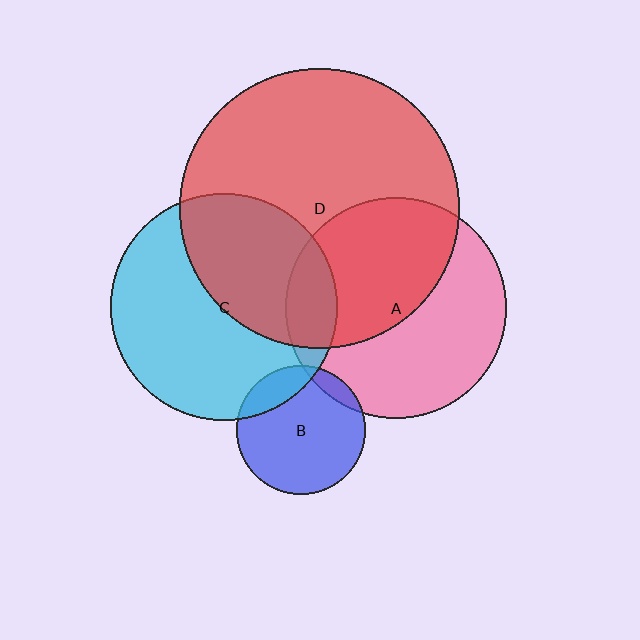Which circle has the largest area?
Circle D (red).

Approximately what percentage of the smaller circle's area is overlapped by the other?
Approximately 50%.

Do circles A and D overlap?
Yes.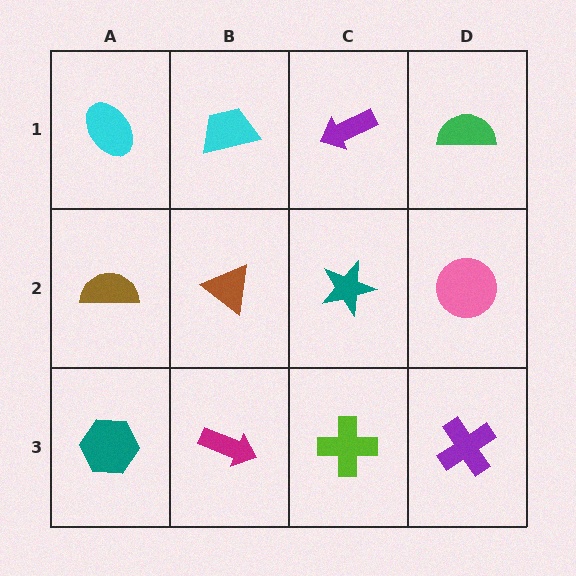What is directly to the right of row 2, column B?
A teal star.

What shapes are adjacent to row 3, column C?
A teal star (row 2, column C), a magenta arrow (row 3, column B), a purple cross (row 3, column D).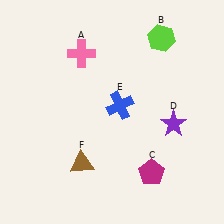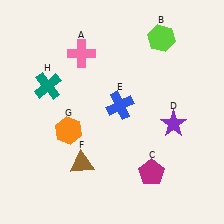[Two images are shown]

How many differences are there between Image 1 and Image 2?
There are 2 differences between the two images.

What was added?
An orange hexagon (G), a teal cross (H) were added in Image 2.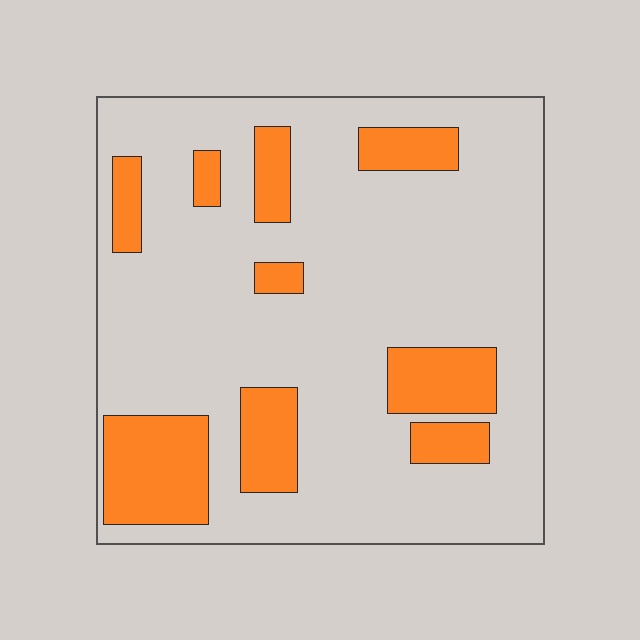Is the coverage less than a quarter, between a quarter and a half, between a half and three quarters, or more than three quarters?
Less than a quarter.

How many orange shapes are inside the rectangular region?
9.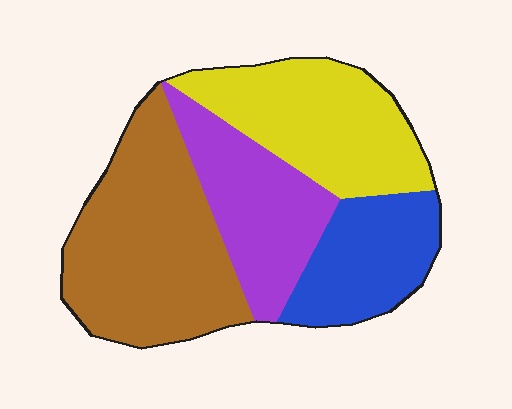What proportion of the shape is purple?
Purple takes up about one fifth (1/5) of the shape.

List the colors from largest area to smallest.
From largest to smallest: brown, yellow, purple, blue.